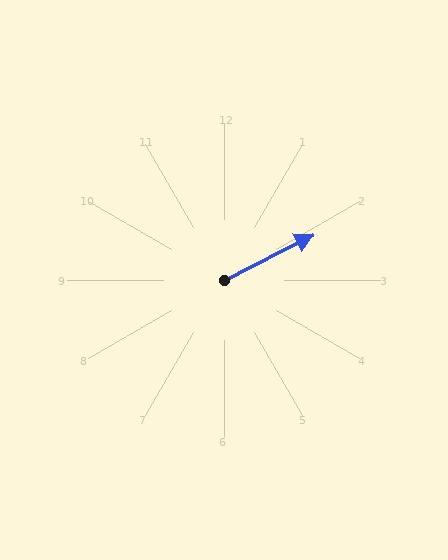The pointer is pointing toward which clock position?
Roughly 2 o'clock.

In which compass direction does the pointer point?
Northeast.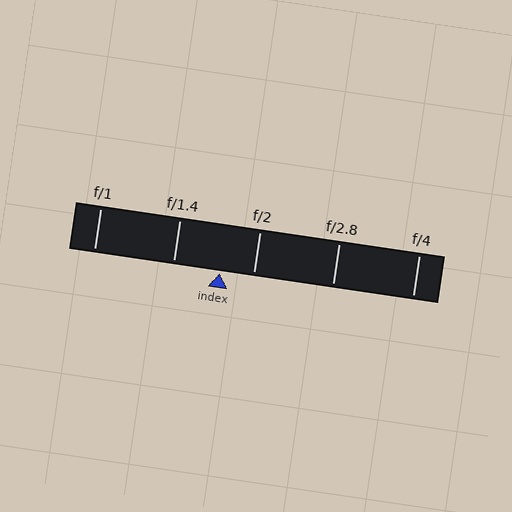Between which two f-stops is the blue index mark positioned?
The index mark is between f/1.4 and f/2.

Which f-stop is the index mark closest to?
The index mark is closest to f/2.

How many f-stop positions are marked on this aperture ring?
There are 5 f-stop positions marked.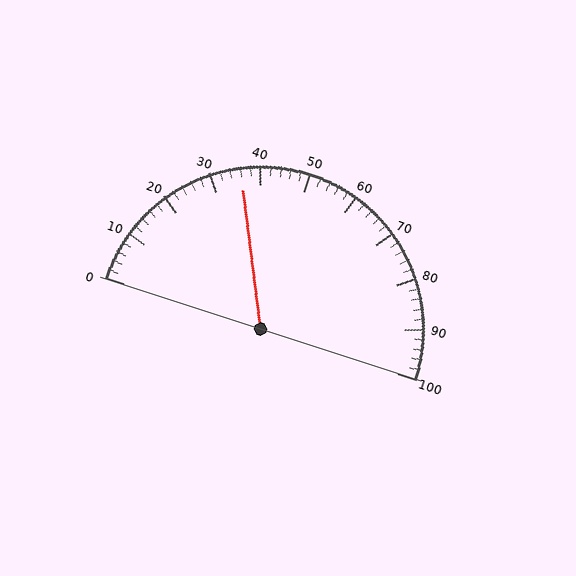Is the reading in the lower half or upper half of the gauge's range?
The reading is in the lower half of the range (0 to 100).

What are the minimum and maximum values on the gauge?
The gauge ranges from 0 to 100.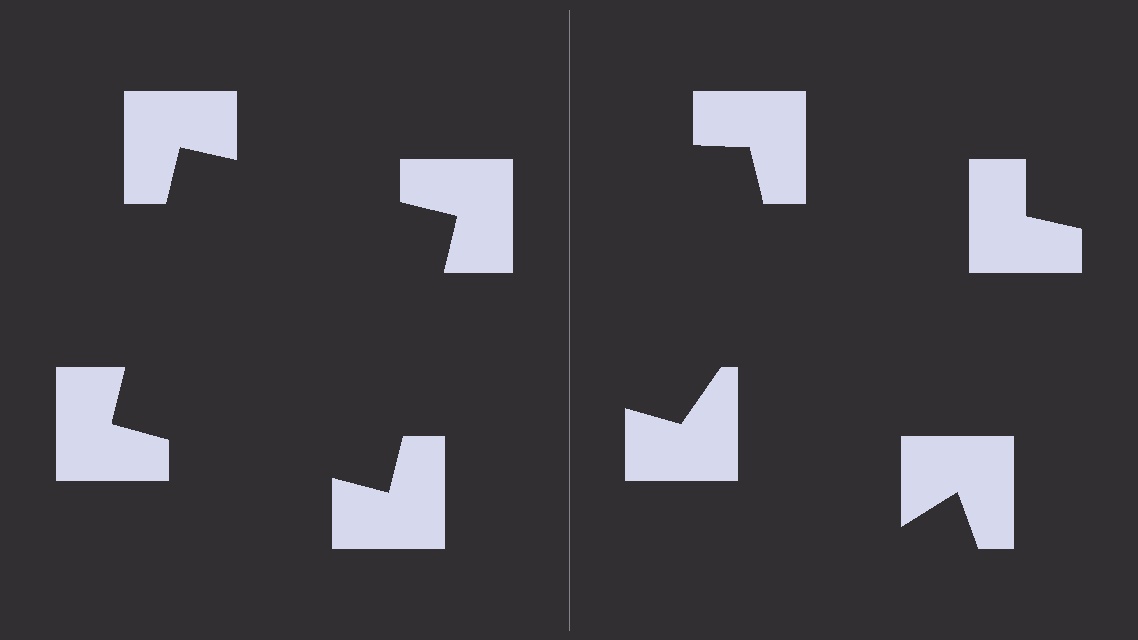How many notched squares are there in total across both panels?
8 — 4 on each side.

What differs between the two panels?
The notched squares are positioned identically on both sides; only the wedge orientations differ. On the left they align to a square; on the right they are misaligned.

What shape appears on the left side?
An illusory square.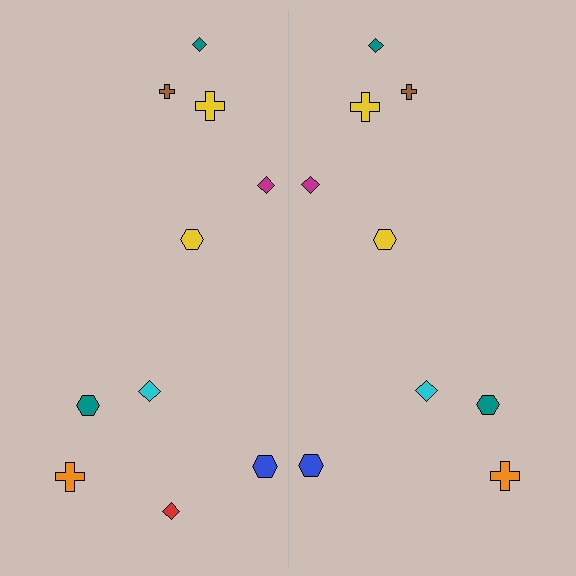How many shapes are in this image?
There are 19 shapes in this image.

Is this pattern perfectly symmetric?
No, the pattern is not perfectly symmetric. A red diamond is missing from the right side.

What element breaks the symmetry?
A red diamond is missing from the right side.